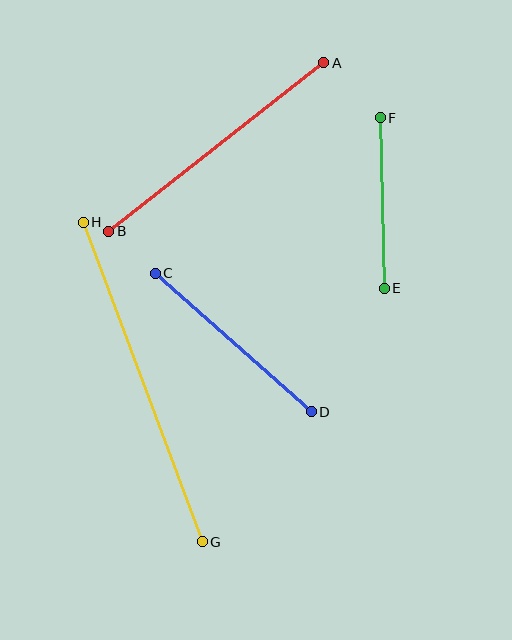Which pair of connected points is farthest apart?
Points G and H are farthest apart.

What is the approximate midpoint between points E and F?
The midpoint is at approximately (382, 203) pixels.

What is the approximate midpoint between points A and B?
The midpoint is at approximately (216, 147) pixels.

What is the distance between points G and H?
The distance is approximately 341 pixels.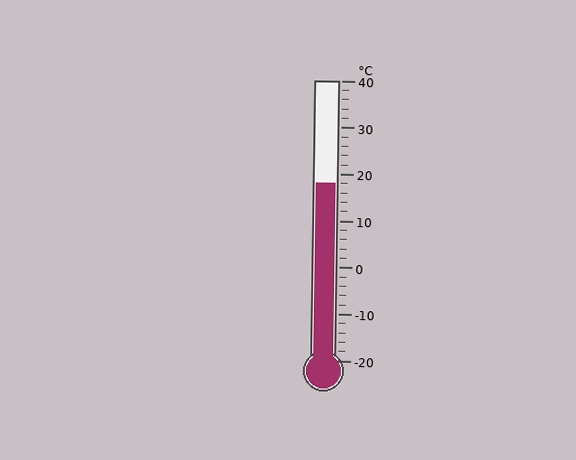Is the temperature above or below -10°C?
The temperature is above -10°C.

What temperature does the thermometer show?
The thermometer shows approximately 18°C.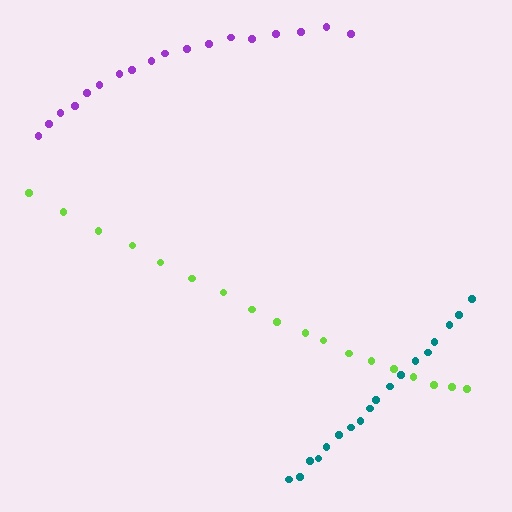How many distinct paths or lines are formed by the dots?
There are 3 distinct paths.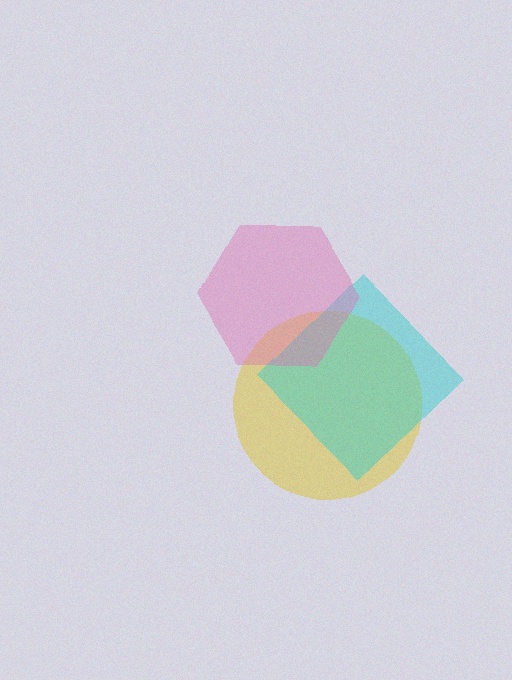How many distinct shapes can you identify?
There are 3 distinct shapes: a yellow circle, a cyan diamond, a pink hexagon.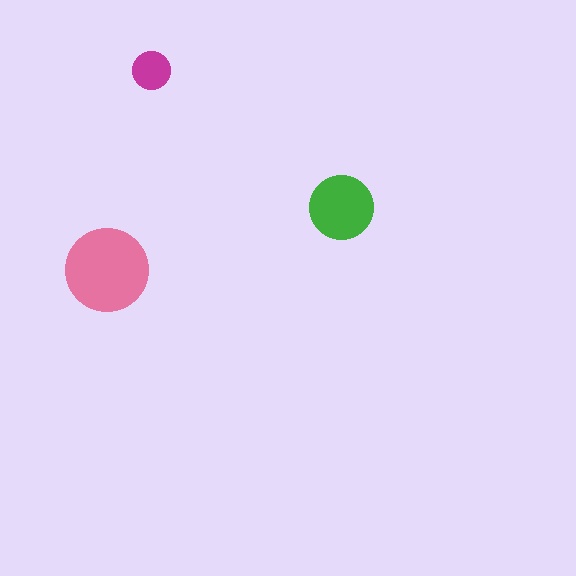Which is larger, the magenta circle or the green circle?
The green one.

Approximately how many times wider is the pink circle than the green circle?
About 1.5 times wider.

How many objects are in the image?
There are 3 objects in the image.